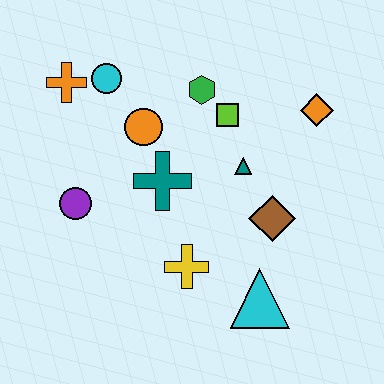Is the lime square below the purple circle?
No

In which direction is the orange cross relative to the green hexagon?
The orange cross is to the left of the green hexagon.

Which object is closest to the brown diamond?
The teal triangle is closest to the brown diamond.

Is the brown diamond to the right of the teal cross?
Yes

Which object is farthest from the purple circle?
The orange diamond is farthest from the purple circle.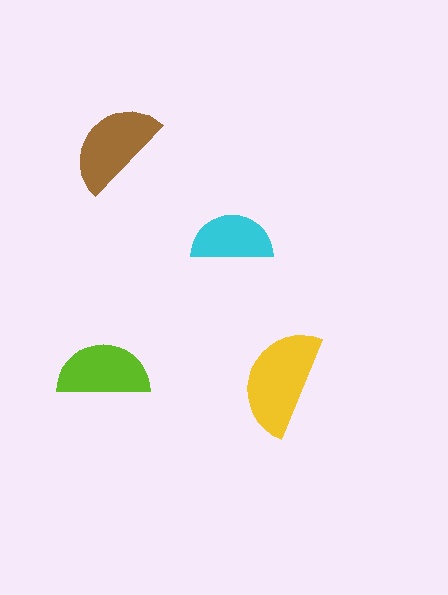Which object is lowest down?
The yellow semicircle is bottommost.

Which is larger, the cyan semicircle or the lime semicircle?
The lime one.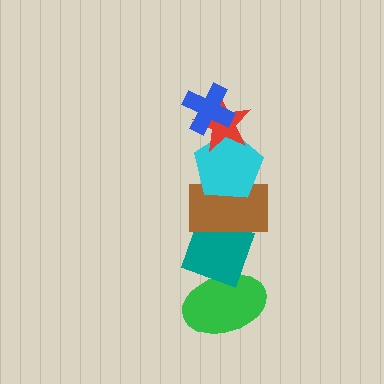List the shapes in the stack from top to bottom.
From top to bottom: the blue cross, the red star, the cyan pentagon, the brown rectangle, the teal diamond, the green ellipse.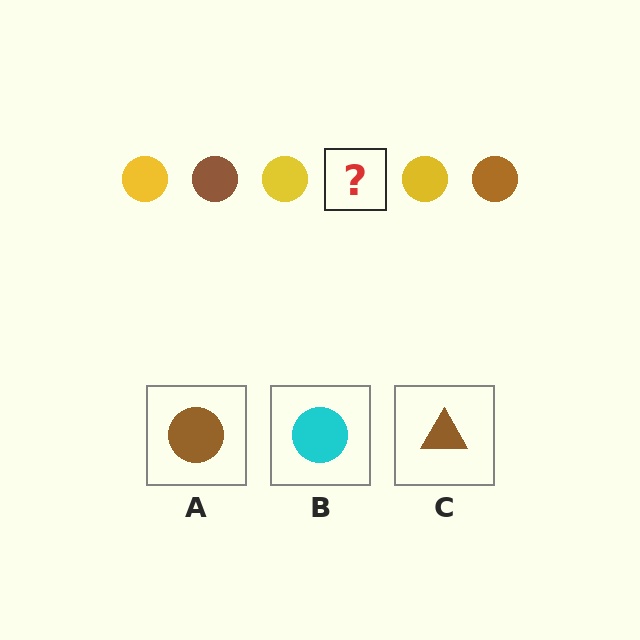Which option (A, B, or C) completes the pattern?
A.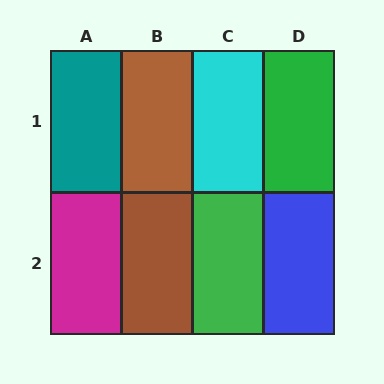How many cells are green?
2 cells are green.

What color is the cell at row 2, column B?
Brown.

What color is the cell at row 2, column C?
Green.